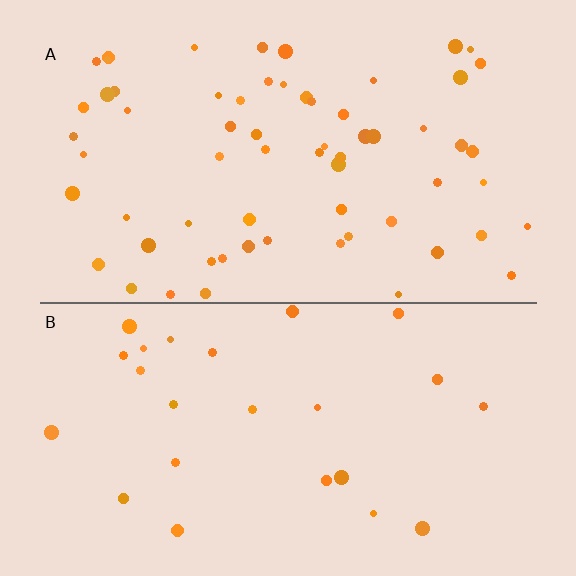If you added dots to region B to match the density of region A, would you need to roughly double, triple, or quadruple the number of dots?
Approximately triple.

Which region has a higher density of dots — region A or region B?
A (the top).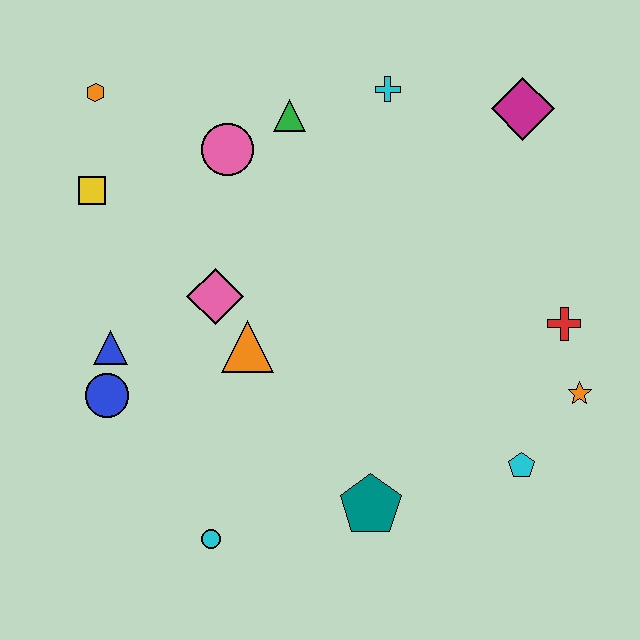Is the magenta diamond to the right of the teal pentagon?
Yes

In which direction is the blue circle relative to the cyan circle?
The blue circle is above the cyan circle.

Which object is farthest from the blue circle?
The magenta diamond is farthest from the blue circle.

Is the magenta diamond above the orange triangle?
Yes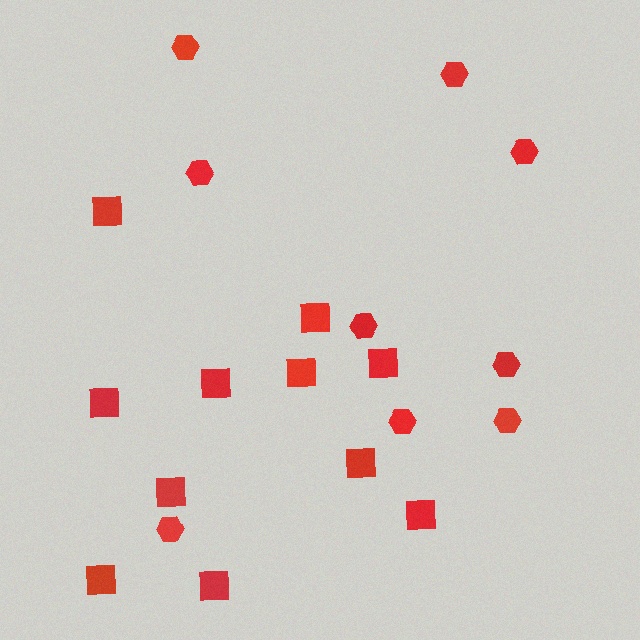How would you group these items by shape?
There are 2 groups: one group of hexagons (9) and one group of squares (11).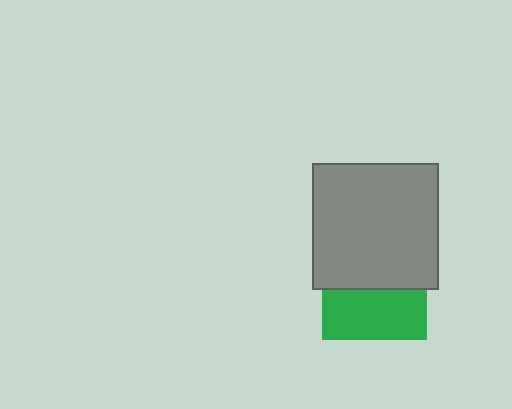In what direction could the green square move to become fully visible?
The green square could move down. That would shift it out from behind the gray square entirely.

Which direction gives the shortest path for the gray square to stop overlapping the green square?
Moving up gives the shortest separation.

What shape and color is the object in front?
The object in front is a gray square.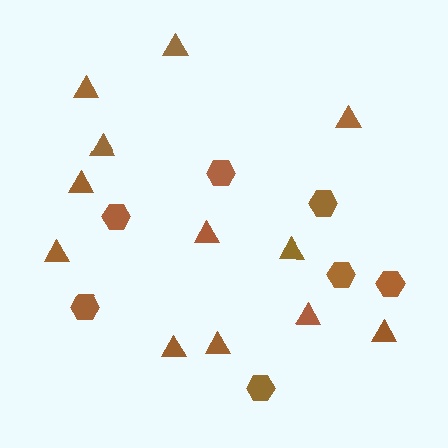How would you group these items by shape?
There are 2 groups: one group of triangles (12) and one group of hexagons (7).